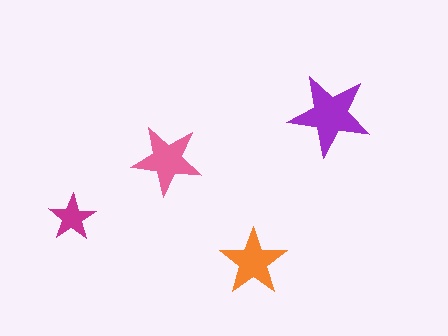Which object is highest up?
The purple star is topmost.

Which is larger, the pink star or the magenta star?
The pink one.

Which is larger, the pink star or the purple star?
The purple one.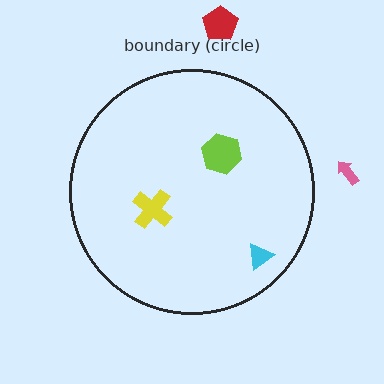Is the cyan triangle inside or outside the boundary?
Inside.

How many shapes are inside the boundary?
3 inside, 2 outside.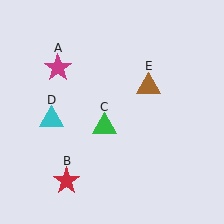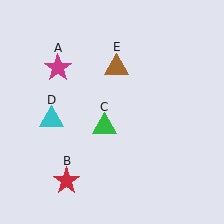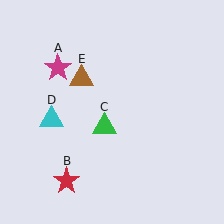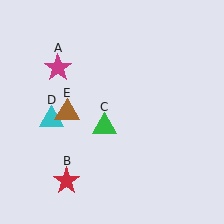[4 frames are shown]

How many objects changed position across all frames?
1 object changed position: brown triangle (object E).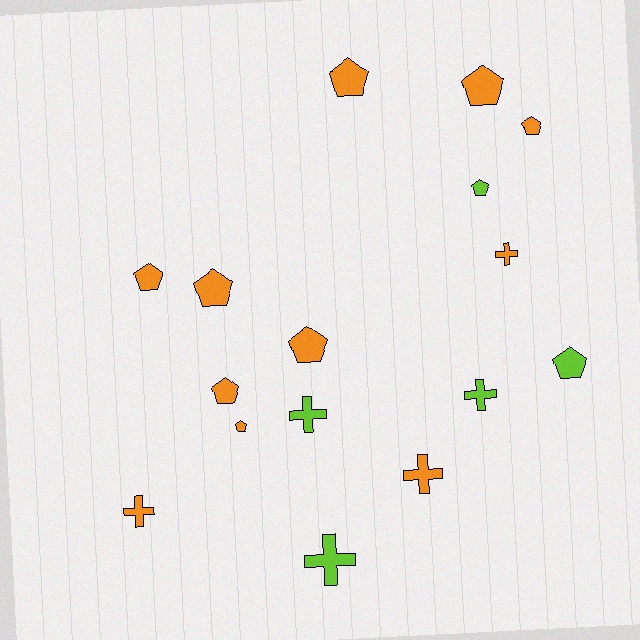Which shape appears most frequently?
Pentagon, with 10 objects.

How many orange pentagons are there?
There are 8 orange pentagons.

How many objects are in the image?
There are 16 objects.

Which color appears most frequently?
Orange, with 11 objects.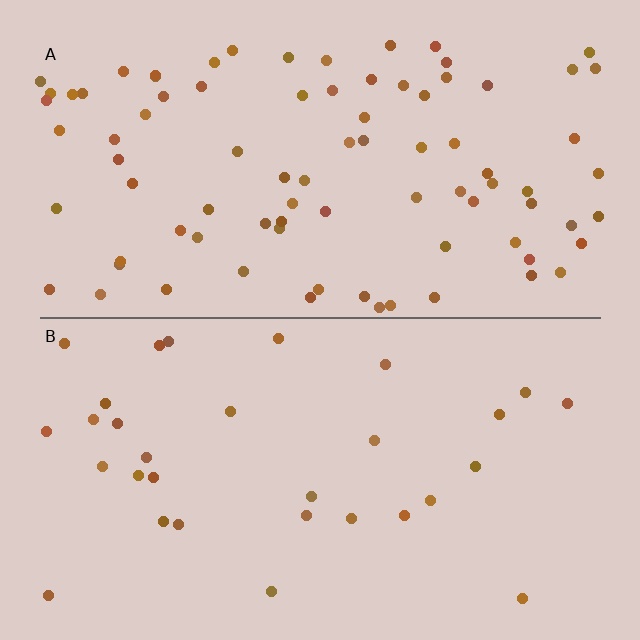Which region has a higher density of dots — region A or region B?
A (the top).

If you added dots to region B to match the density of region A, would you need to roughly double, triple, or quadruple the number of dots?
Approximately triple.